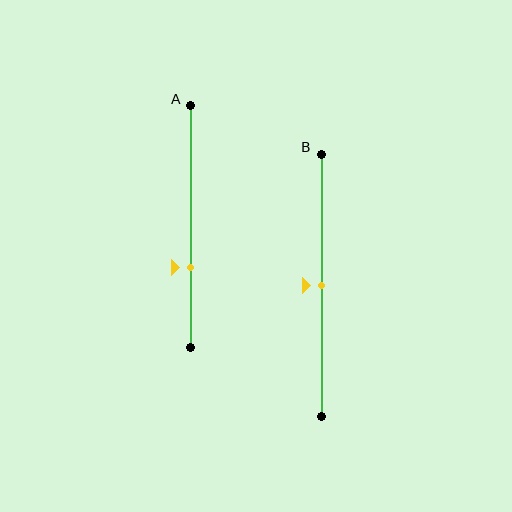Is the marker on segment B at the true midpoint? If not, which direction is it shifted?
Yes, the marker on segment B is at the true midpoint.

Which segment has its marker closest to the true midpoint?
Segment B has its marker closest to the true midpoint.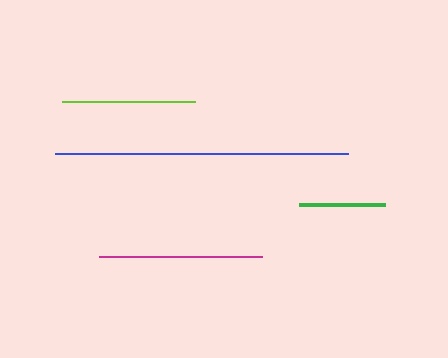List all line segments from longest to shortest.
From longest to shortest: blue, magenta, lime, green.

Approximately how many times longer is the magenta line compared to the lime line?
The magenta line is approximately 1.2 times the length of the lime line.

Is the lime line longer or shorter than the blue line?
The blue line is longer than the lime line.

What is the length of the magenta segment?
The magenta segment is approximately 164 pixels long.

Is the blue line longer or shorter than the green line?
The blue line is longer than the green line.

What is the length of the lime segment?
The lime segment is approximately 133 pixels long.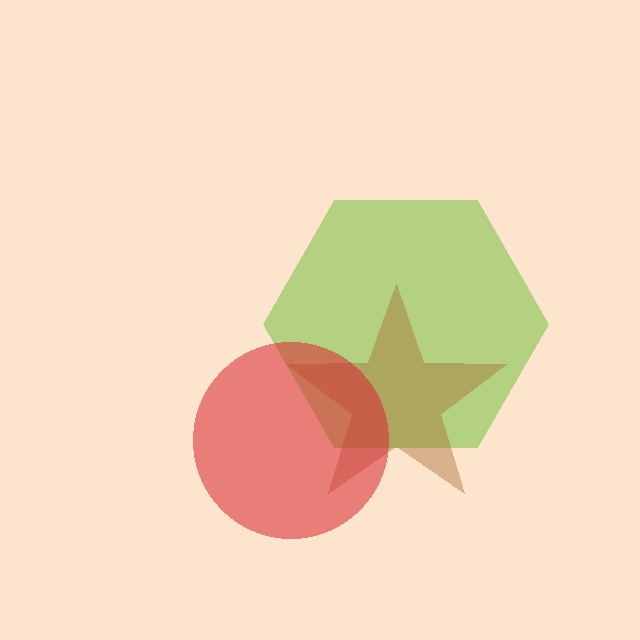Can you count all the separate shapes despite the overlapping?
Yes, there are 3 separate shapes.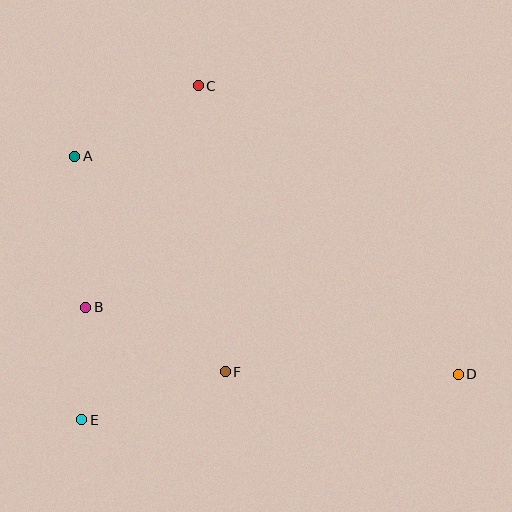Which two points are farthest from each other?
Points A and D are farthest from each other.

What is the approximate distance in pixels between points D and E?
The distance between D and E is approximately 379 pixels.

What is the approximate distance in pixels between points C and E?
The distance between C and E is approximately 354 pixels.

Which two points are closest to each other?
Points B and E are closest to each other.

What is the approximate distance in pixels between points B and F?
The distance between B and F is approximately 154 pixels.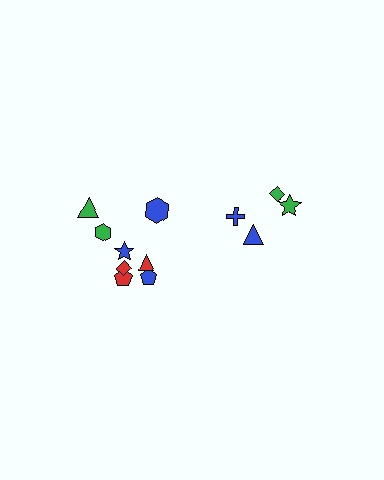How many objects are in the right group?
There are 4 objects.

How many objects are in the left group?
There are 8 objects.